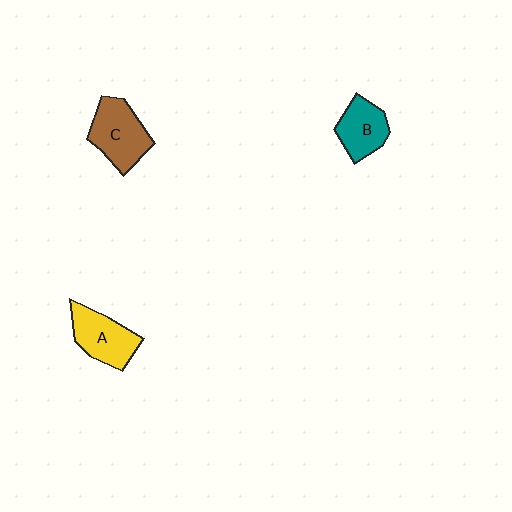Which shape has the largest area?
Shape C (brown).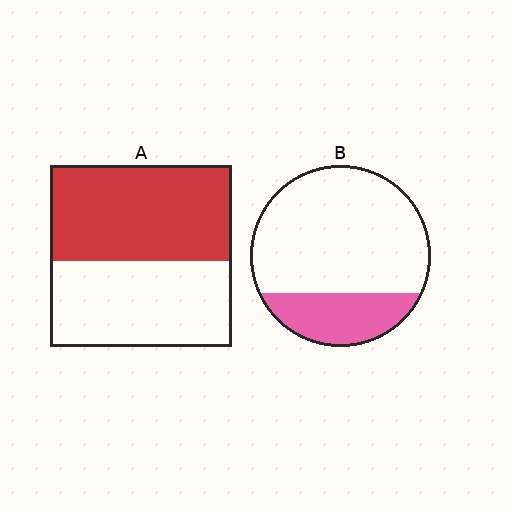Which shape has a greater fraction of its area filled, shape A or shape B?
Shape A.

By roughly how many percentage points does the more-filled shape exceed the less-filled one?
By roughly 30 percentage points (A over B).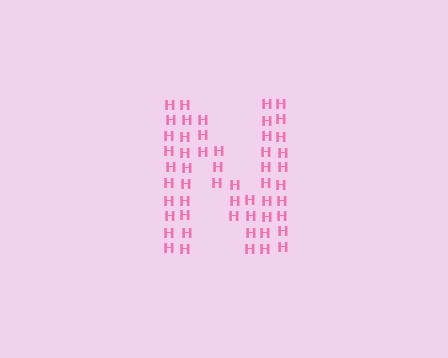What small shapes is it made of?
It is made of small letter H's.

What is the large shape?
The large shape is the letter N.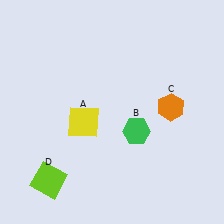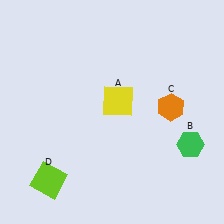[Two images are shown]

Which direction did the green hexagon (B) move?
The green hexagon (B) moved right.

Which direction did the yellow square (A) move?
The yellow square (A) moved right.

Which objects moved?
The objects that moved are: the yellow square (A), the green hexagon (B).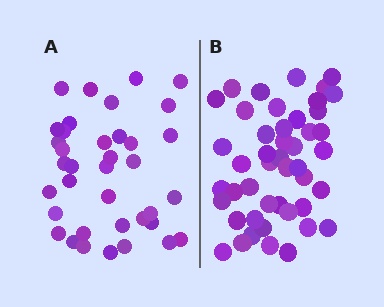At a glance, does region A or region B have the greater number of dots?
Region B (the right region) has more dots.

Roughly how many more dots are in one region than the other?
Region B has roughly 8 or so more dots than region A.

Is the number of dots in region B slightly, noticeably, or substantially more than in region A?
Region B has only slightly more — the two regions are fairly close. The ratio is roughly 1.2 to 1.